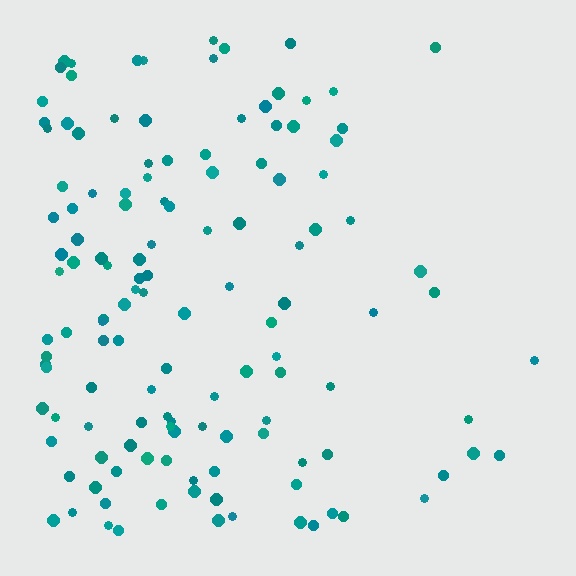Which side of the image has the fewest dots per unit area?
The right.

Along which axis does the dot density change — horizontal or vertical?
Horizontal.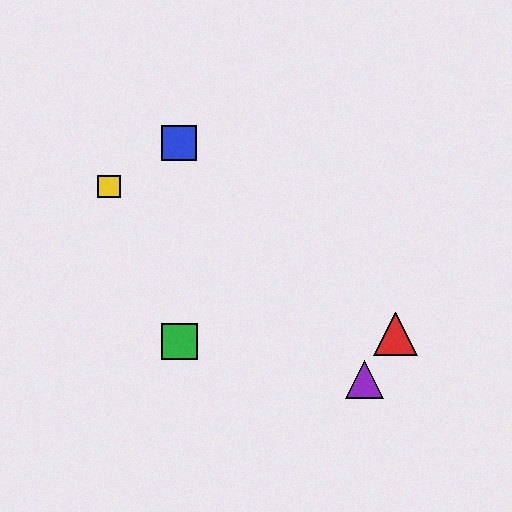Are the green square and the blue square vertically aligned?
Yes, both are at x≈179.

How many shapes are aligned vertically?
2 shapes (the blue square, the green square) are aligned vertically.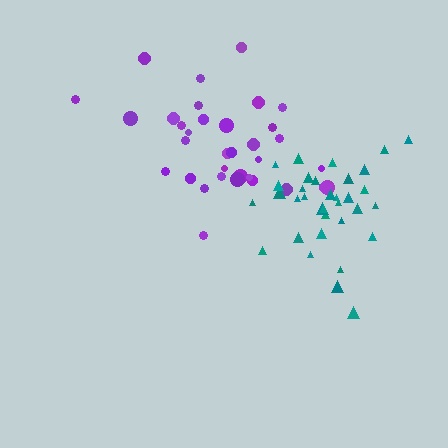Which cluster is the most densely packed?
Teal.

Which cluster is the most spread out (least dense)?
Purple.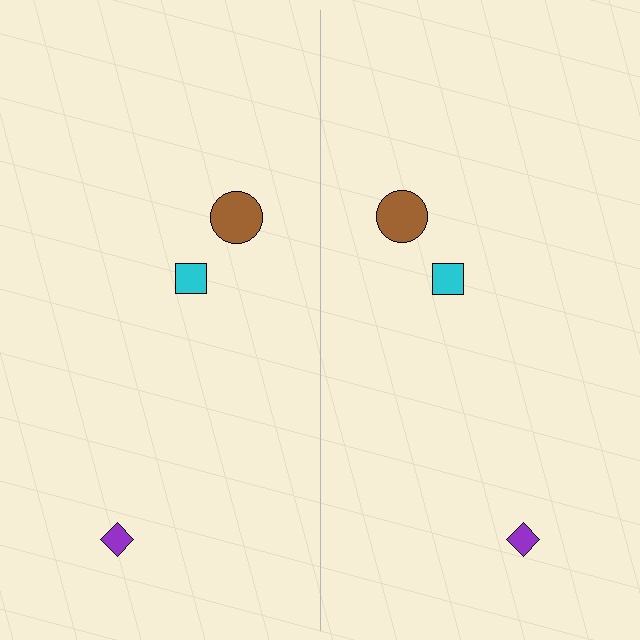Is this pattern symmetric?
Yes, this pattern has bilateral (reflection) symmetry.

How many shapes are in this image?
There are 6 shapes in this image.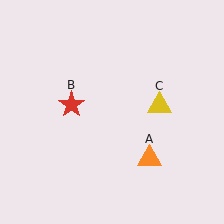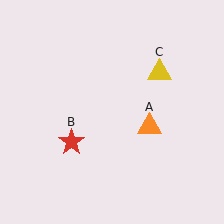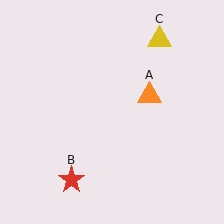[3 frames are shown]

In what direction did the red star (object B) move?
The red star (object B) moved down.